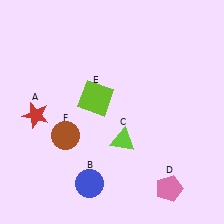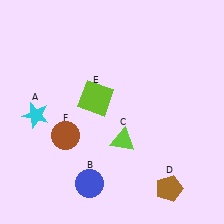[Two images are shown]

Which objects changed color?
A changed from red to cyan. D changed from pink to brown.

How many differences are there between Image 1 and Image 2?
There are 2 differences between the two images.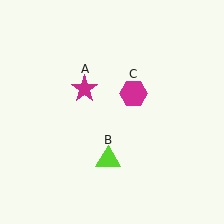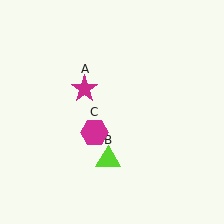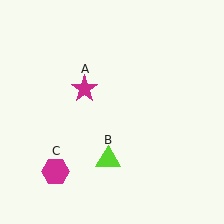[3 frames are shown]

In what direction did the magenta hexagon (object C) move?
The magenta hexagon (object C) moved down and to the left.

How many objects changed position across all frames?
1 object changed position: magenta hexagon (object C).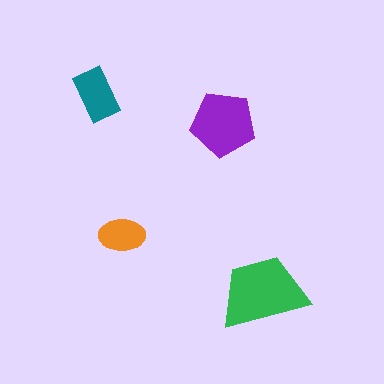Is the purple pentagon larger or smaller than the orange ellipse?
Larger.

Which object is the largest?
The green trapezoid.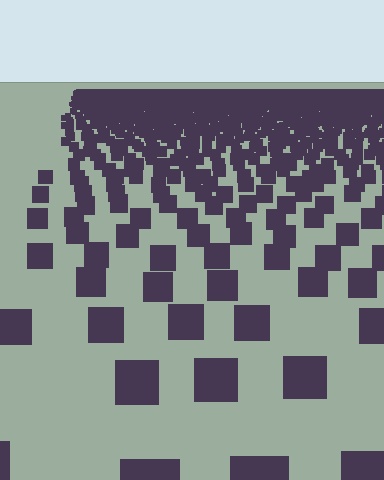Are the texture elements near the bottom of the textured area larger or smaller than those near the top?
Larger. Near the bottom, elements are closer to the viewer and appear at a bigger on-screen size.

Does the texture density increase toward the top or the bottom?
Density increases toward the top.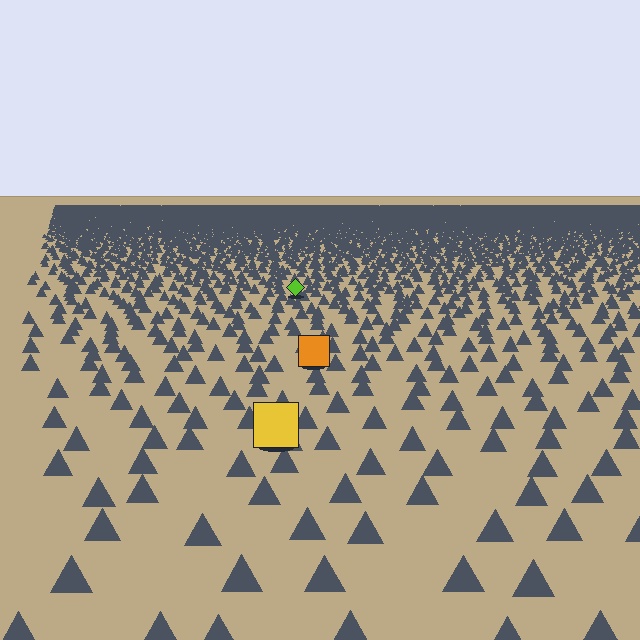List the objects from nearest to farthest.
From nearest to farthest: the yellow square, the orange square, the lime diamond.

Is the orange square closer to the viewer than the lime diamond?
Yes. The orange square is closer — you can tell from the texture gradient: the ground texture is coarser near it.